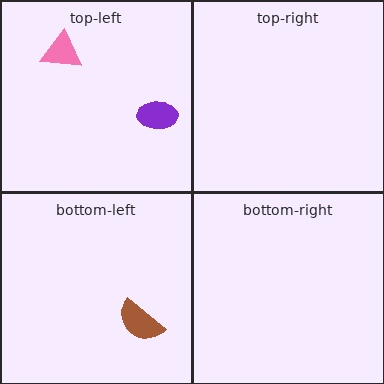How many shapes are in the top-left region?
2.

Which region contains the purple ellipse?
The top-left region.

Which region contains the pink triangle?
The top-left region.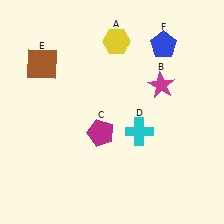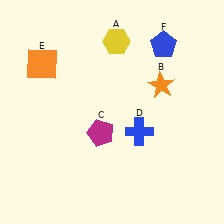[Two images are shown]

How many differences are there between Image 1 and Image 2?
There are 3 differences between the two images.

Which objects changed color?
B changed from magenta to orange. D changed from cyan to blue. E changed from brown to orange.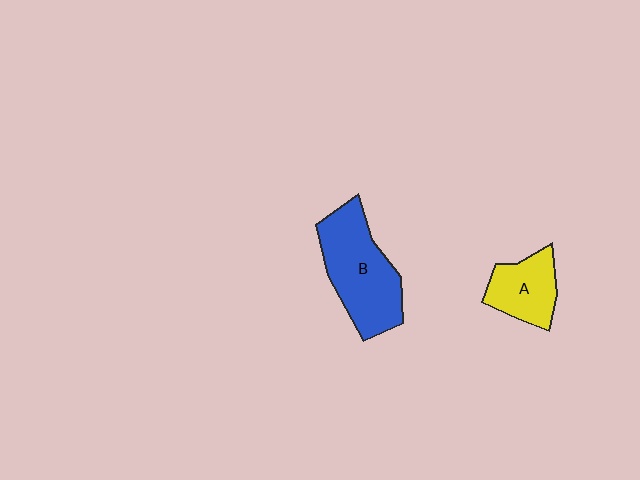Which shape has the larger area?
Shape B (blue).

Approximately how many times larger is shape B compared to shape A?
Approximately 1.8 times.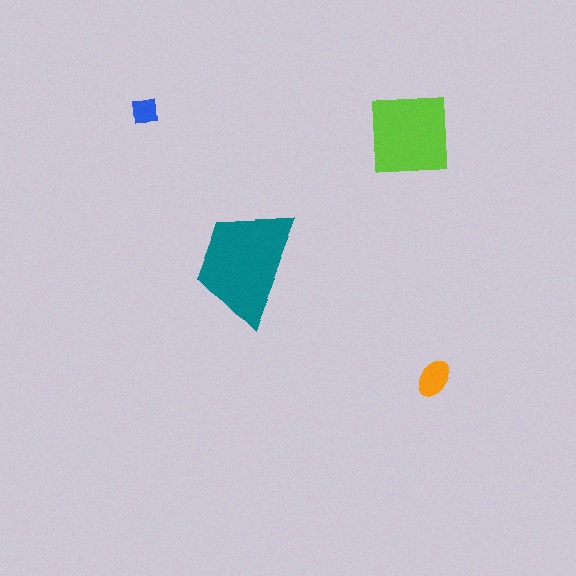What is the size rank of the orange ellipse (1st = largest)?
3rd.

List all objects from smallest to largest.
The blue square, the orange ellipse, the lime square, the teal trapezoid.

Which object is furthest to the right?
The orange ellipse is rightmost.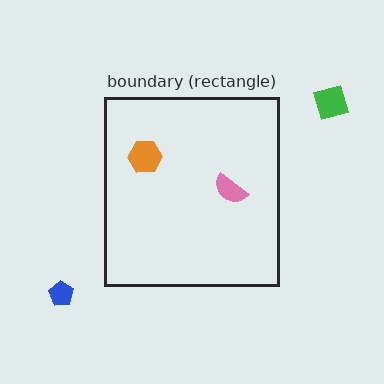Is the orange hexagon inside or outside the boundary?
Inside.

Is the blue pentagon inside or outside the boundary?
Outside.